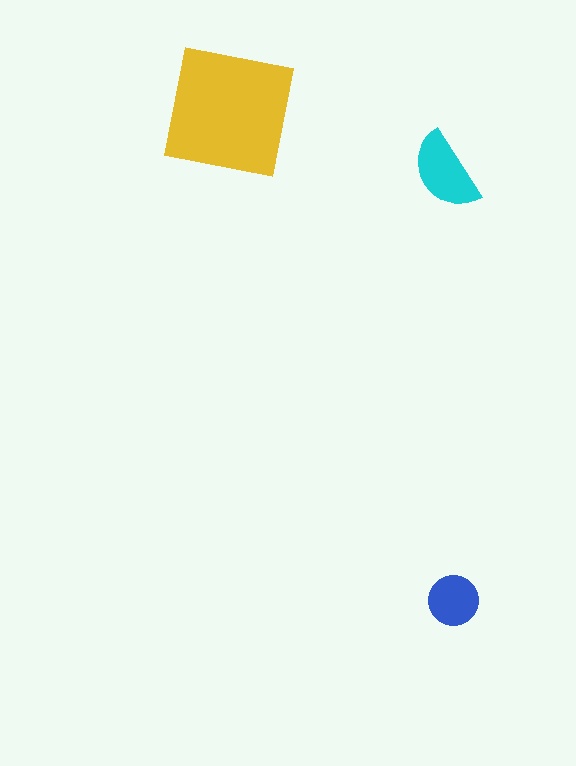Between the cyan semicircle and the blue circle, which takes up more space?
The cyan semicircle.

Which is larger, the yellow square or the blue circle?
The yellow square.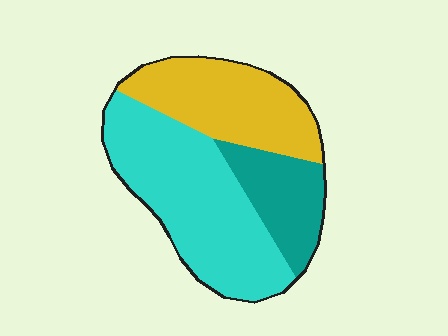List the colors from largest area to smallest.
From largest to smallest: cyan, yellow, teal.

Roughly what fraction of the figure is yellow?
Yellow covers roughly 30% of the figure.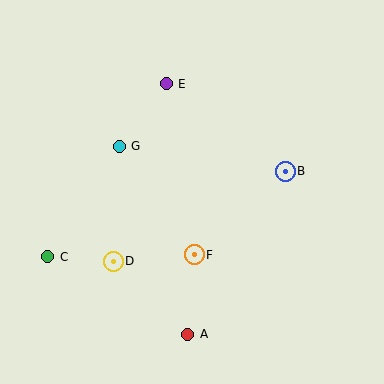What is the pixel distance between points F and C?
The distance between F and C is 147 pixels.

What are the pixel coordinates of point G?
Point G is at (119, 146).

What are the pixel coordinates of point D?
Point D is at (113, 261).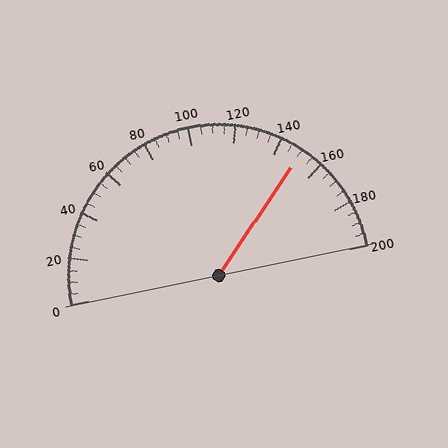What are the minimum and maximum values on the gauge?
The gauge ranges from 0 to 200.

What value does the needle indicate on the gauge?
The needle indicates approximately 150.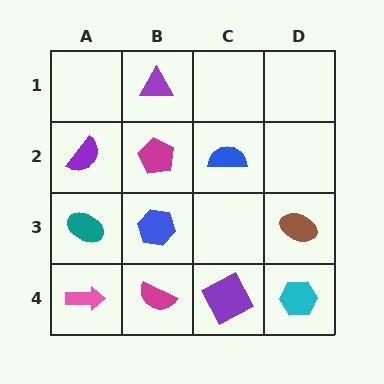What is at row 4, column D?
A cyan hexagon.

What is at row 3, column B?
A blue hexagon.